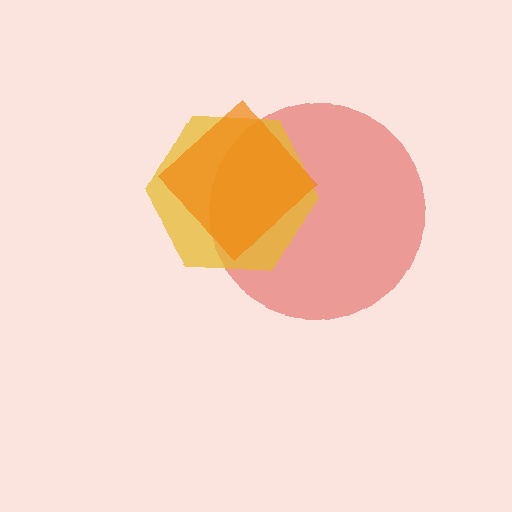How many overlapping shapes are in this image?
There are 3 overlapping shapes in the image.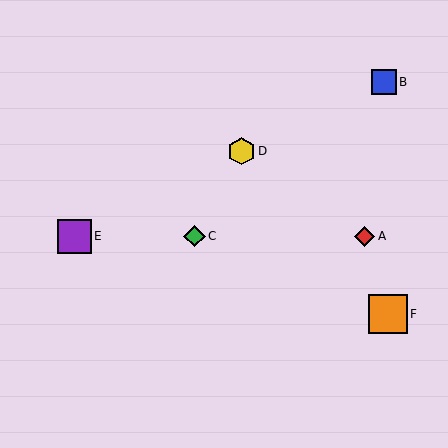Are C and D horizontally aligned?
No, C is at y≈236 and D is at y≈151.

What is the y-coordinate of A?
Object A is at y≈236.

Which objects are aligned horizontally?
Objects A, C, E are aligned horizontally.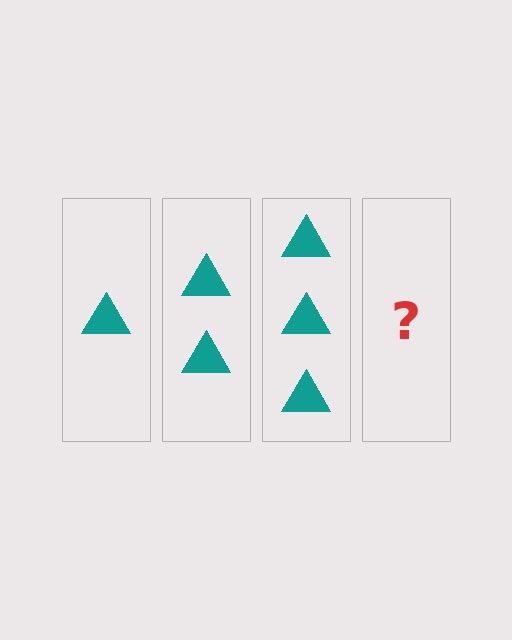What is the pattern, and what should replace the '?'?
The pattern is that each step adds one more triangle. The '?' should be 4 triangles.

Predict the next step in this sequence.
The next step is 4 triangles.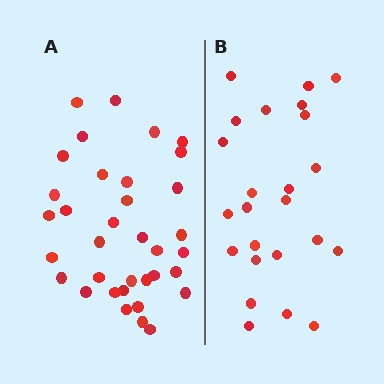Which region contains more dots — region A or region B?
Region A (the left region) has more dots.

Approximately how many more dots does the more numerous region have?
Region A has roughly 12 or so more dots than region B.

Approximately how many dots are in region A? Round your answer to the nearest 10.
About 40 dots. (The exact count is 35, which rounds to 40.)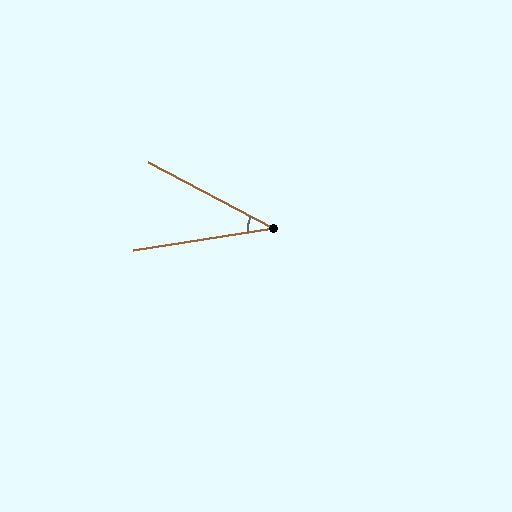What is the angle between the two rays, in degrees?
Approximately 36 degrees.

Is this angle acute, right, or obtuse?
It is acute.